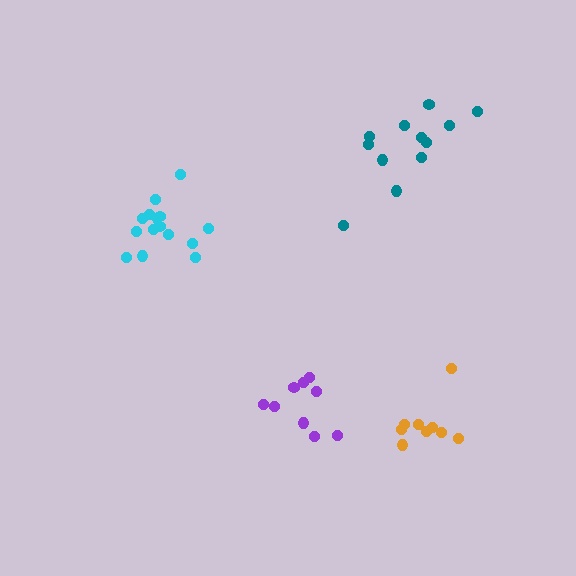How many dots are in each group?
Group 1: 12 dots, Group 2: 15 dots, Group 3: 9 dots, Group 4: 9 dots (45 total).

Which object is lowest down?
The orange cluster is bottommost.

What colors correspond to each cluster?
The clusters are colored: teal, cyan, orange, purple.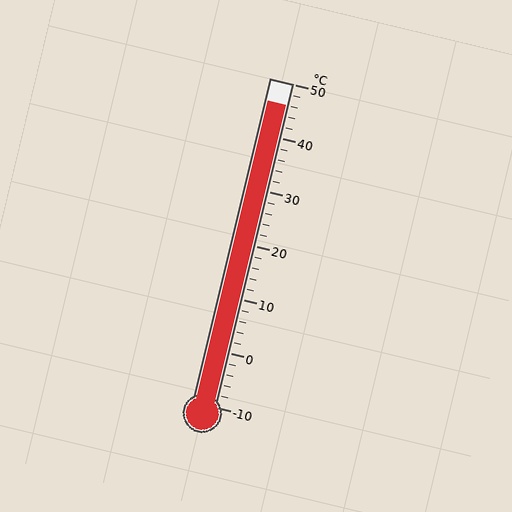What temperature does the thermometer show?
The thermometer shows approximately 46°C.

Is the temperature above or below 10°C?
The temperature is above 10°C.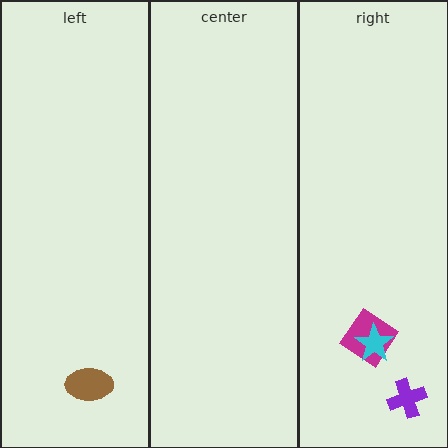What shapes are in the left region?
The brown ellipse.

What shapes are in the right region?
The purple cross, the magenta diamond, the cyan star.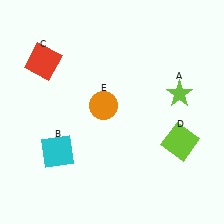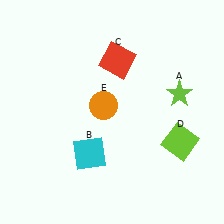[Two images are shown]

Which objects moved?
The objects that moved are: the cyan square (B), the red square (C).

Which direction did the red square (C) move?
The red square (C) moved right.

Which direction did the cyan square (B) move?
The cyan square (B) moved right.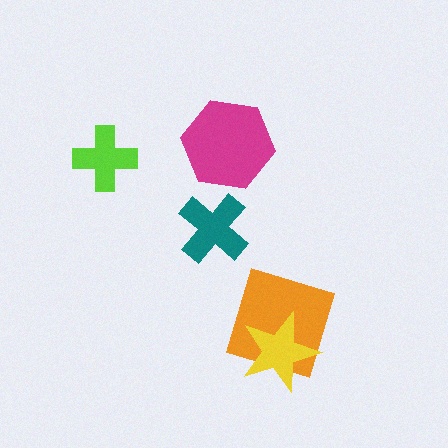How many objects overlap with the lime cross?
0 objects overlap with the lime cross.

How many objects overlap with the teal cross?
0 objects overlap with the teal cross.